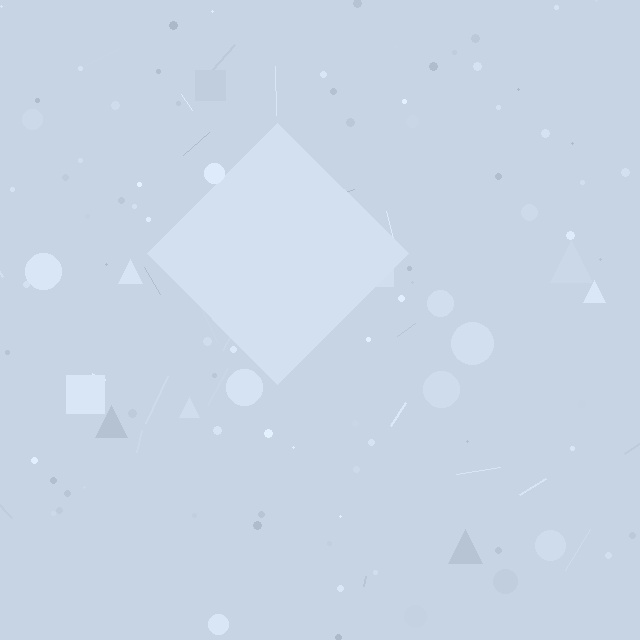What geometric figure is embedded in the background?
A diamond is embedded in the background.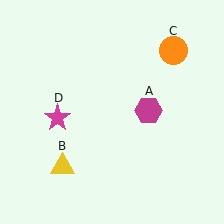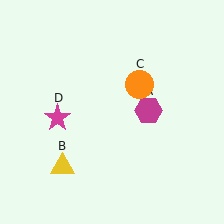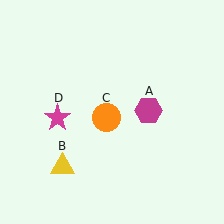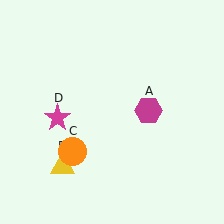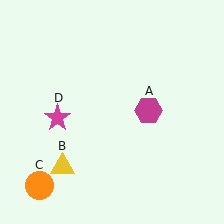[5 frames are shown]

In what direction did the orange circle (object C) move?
The orange circle (object C) moved down and to the left.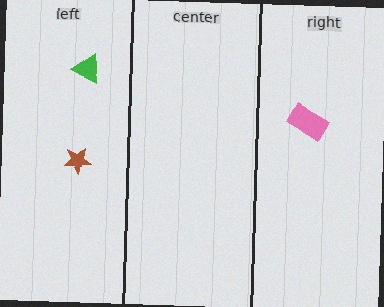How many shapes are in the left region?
2.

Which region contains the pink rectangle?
The right region.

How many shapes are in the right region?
1.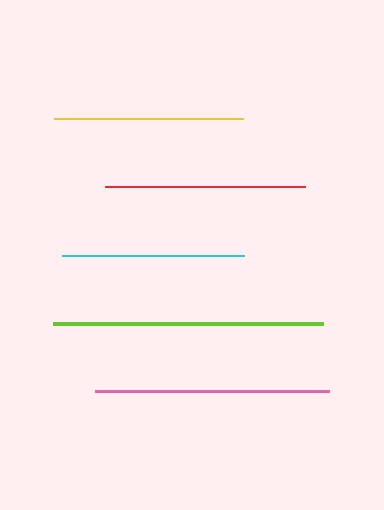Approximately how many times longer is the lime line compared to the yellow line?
The lime line is approximately 1.4 times the length of the yellow line.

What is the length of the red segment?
The red segment is approximately 200 pixels long.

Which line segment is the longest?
The lime line is the longest at approximately 270 pixels.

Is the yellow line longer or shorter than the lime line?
The lime line is longer than the yellow line.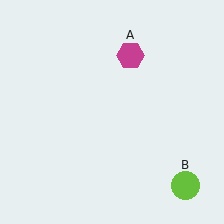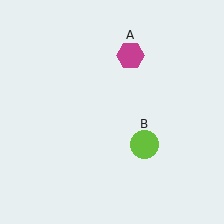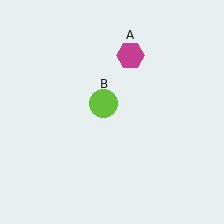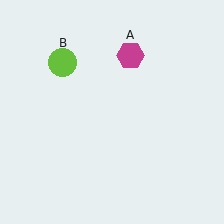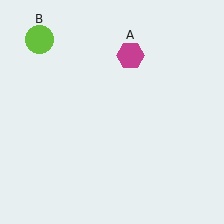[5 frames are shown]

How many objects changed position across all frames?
1 object changed position: lime circle (object B).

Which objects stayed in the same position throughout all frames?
Magenta hexagon (object A) remained stationary.